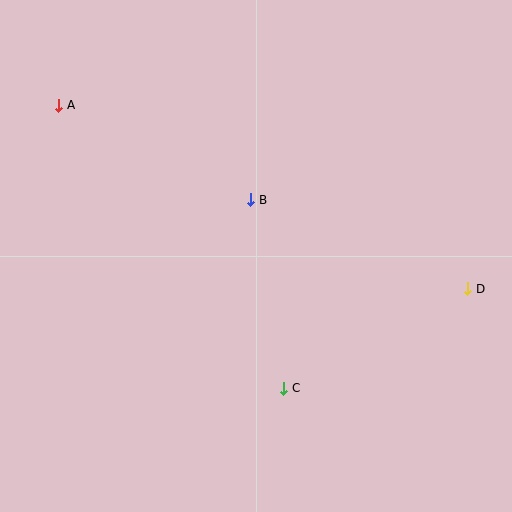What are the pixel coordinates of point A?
Point A is at (59, 105).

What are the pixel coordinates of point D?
Point D is at (468, 289).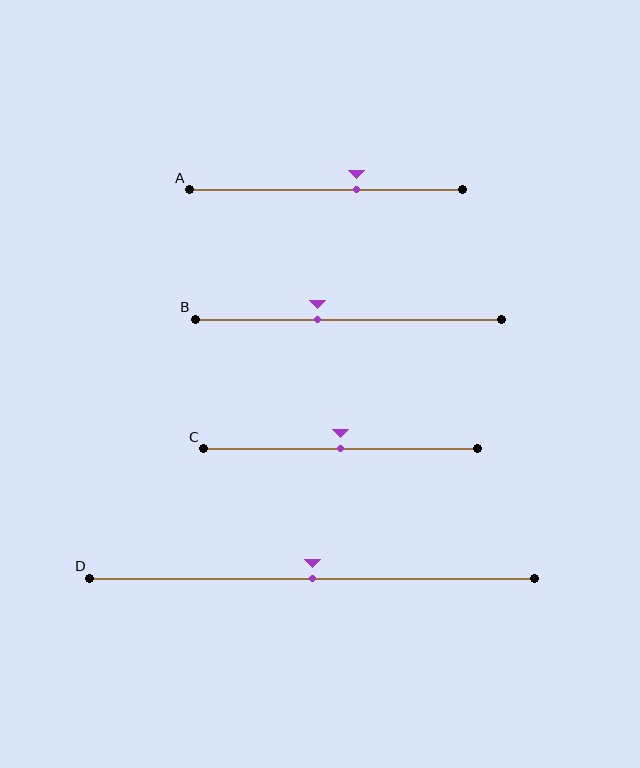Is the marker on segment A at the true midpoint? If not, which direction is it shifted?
No, the marker on segment A is shifted to the right by about 11% of the segment length.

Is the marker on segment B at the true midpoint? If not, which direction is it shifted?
No, the marker on segment B is shifted to the left by about 10% of the segment length.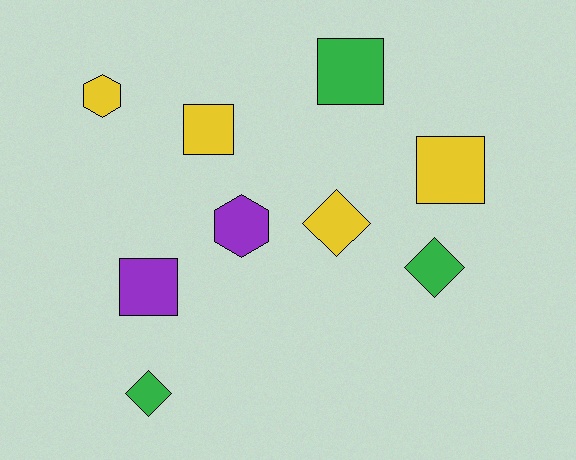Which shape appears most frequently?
Square, with 4 objects.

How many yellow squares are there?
There are 2 yellow squares.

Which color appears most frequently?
Yellow, with 4 objects.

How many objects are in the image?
There are 9 objects.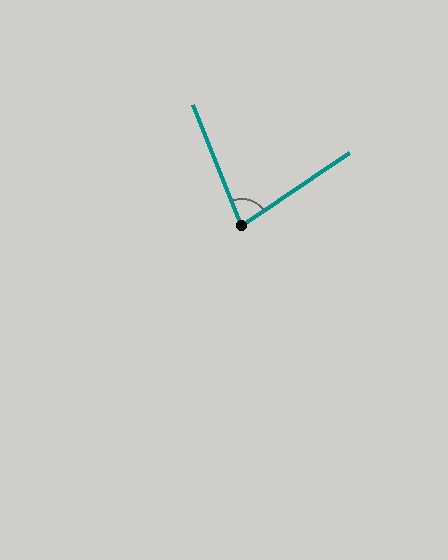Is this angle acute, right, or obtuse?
It is acute.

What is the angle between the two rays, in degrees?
Approximately 78 degrees.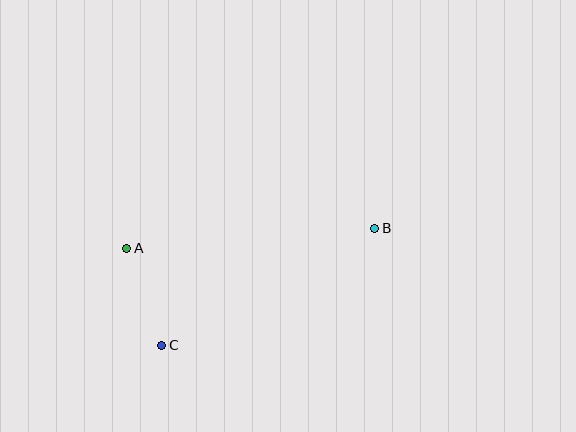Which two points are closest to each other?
Points A and C are closest to each other.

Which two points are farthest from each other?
Points A and B are farthest from each other.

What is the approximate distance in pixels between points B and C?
The distance between B and C is approximately 243 pixels.